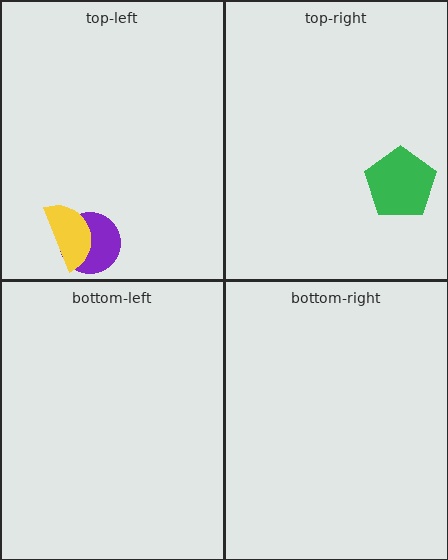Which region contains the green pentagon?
The top-right region.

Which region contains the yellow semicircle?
The top-left region.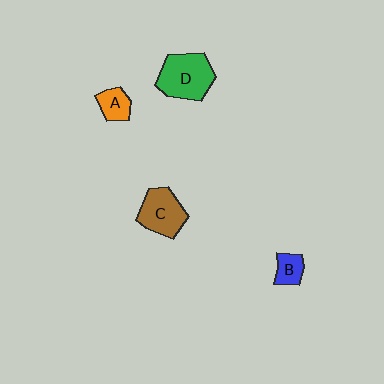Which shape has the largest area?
Shape D (green).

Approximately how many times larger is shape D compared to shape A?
Approximately 2.4 times.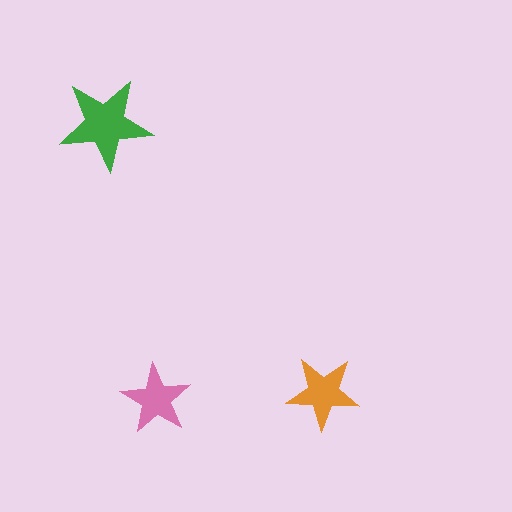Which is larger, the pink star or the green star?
The green one.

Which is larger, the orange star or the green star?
The green one.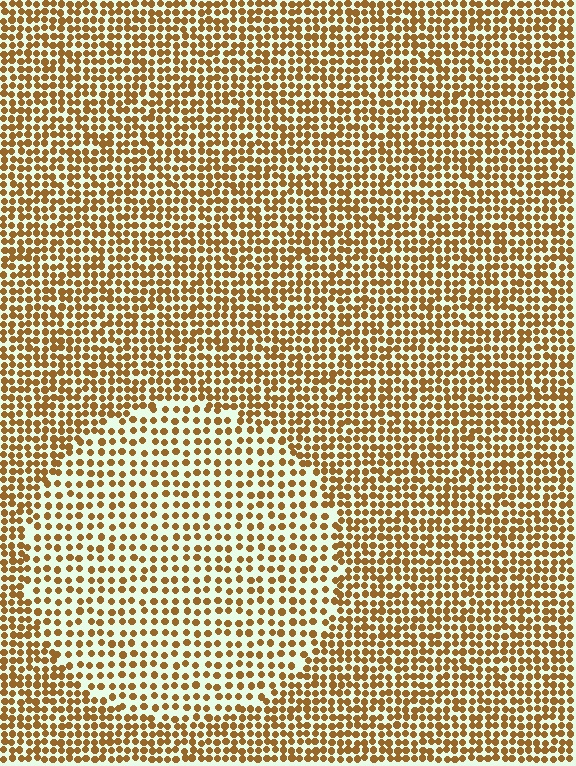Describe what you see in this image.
The image contains small brown elements arranged at two different densities. A circle-shaped region is visible where the elements are less densely packed than the surrounding area.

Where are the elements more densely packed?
The elements are more densely packed outside the circle boundary.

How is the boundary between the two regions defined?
The boundary is defined by a change in element density (approximately 1.7x ratio). All elements are the same color, size, and shape.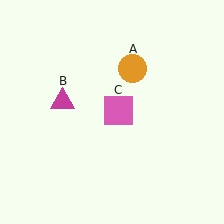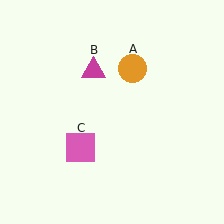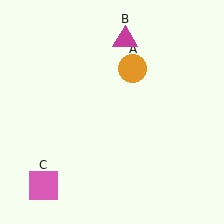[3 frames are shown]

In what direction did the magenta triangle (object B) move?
The magenta triangle (object B) moved up and to the right.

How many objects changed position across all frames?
2 objects changed position: magenta triangle (object B), pink square (object C).